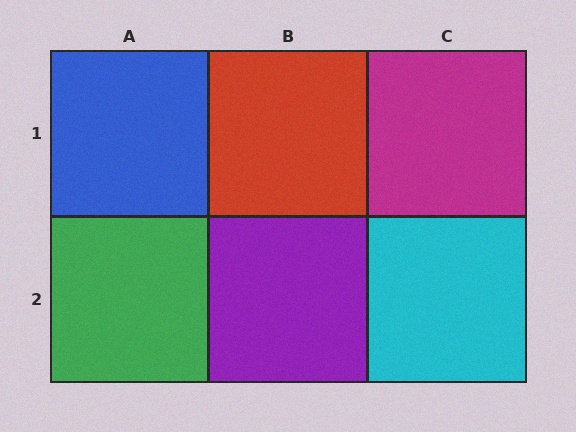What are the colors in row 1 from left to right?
Blue, red, magenta.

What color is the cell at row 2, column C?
Cyan.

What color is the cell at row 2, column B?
Purple.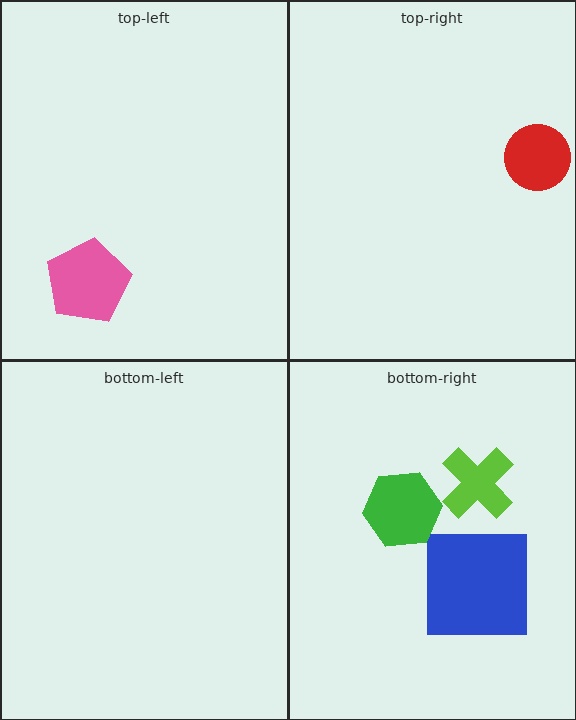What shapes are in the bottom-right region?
The blue square, the lime cross, the green hexagon.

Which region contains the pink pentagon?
The top-left region.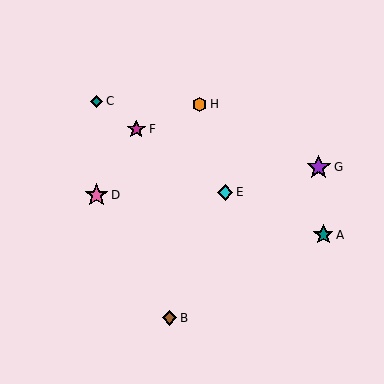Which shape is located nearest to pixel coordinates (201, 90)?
The orange hexagon (labeled H) at (200, 104) is nearest to that location.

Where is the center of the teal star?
The center of the teal star is at (323, 235).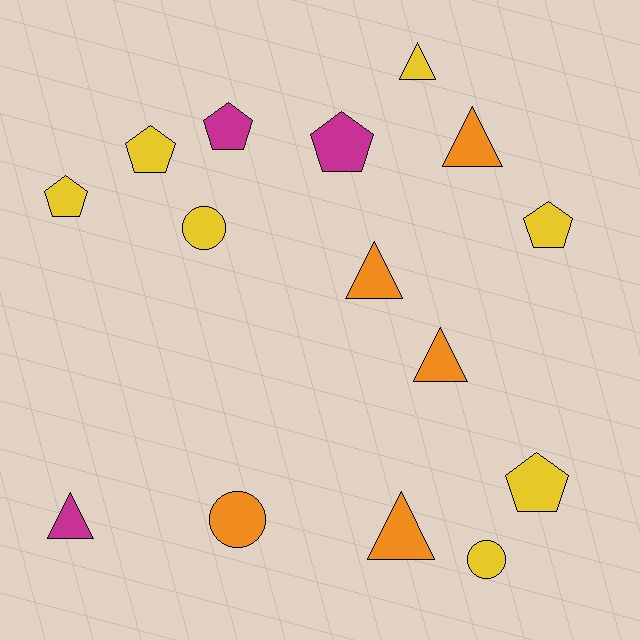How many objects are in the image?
There are 15 objects.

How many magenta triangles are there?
There is 1 magenta triangle.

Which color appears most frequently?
Yellow, with 7 objects.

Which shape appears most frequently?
Pentagon, with 6 objects.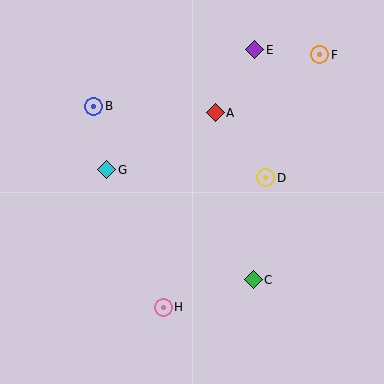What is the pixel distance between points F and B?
The distance between F and B is 232 pixels.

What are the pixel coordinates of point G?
Point G is at (107, 170).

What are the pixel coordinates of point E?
Point E is at (255, 50).